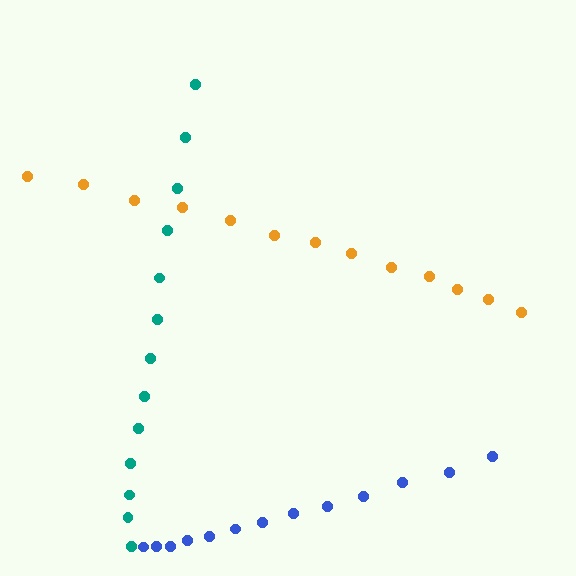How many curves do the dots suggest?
There are 3 distinct paths.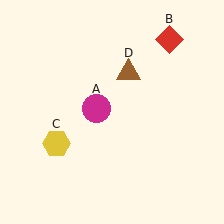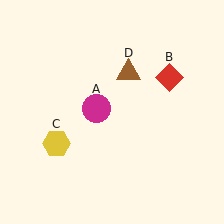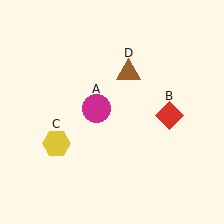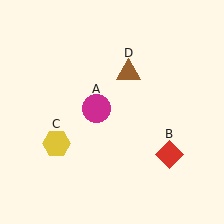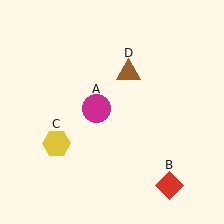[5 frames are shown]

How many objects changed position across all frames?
1 object changed position: red diamond (object B).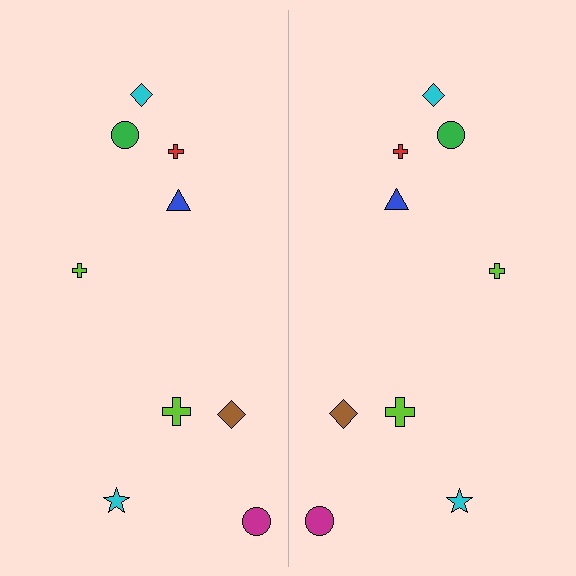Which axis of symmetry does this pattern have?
The pattern has a vertical axis of symmetry running through the center of the image.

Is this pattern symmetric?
Yes, this pattern has bilateral (reflection) symmetry.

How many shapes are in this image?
There are 18 shapes in this image.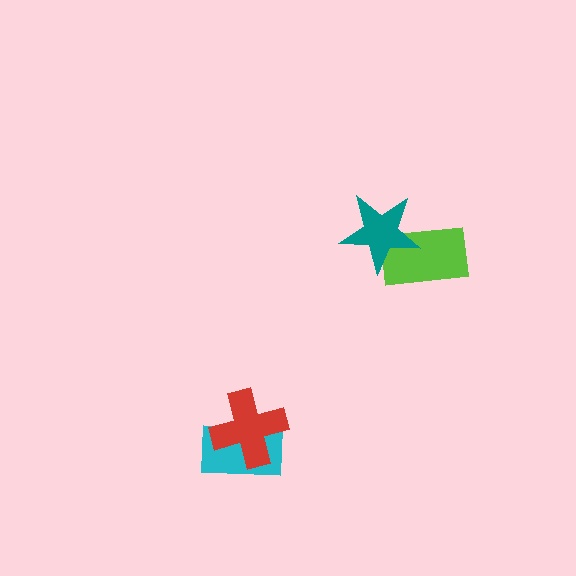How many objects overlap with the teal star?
1 object overlaps with the teal star.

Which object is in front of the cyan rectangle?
The red cross is in front of the cyan rectangle.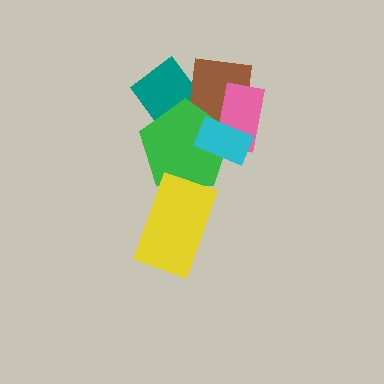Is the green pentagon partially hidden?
Yes, it is partially covered by another shape.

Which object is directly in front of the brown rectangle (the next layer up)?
The green pentagon is directly in front of the brown rectangle.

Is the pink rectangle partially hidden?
Yes, it is partially covered by another shape.